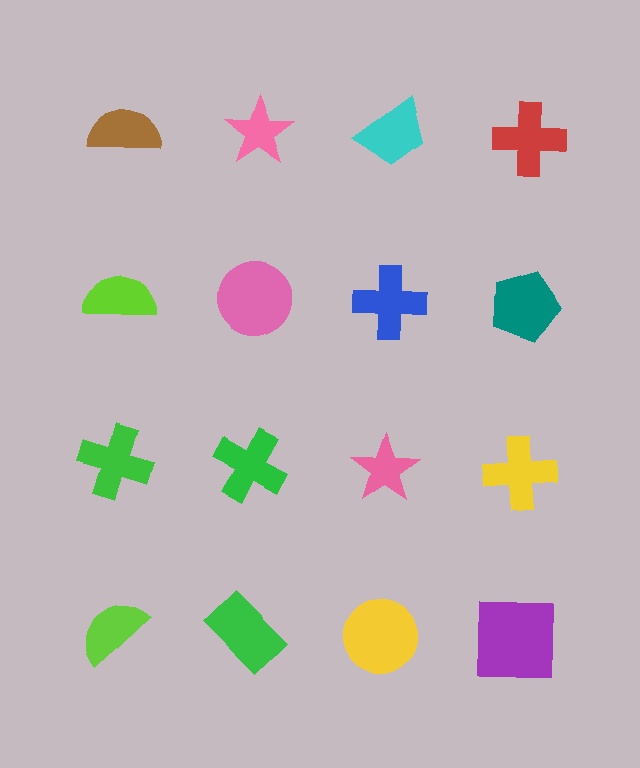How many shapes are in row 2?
4 shapes.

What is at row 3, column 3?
A pink star.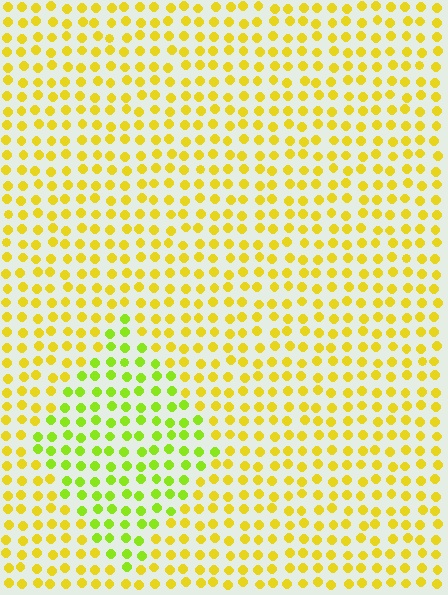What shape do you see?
I see a diamond.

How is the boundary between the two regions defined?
The boundary is defined purely by a slight shift in hue (about 33 degrees). Spacing, size, and orientation are identical on both sides.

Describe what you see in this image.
The image is filled with small yellow elements in a uniform arrangement. A diamond-shaped region is visible where the elements are tinted to a slightly different hue, forming a subtle color boundary.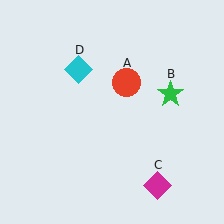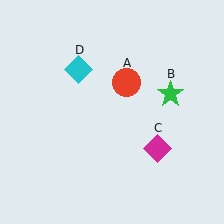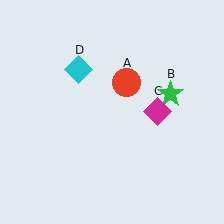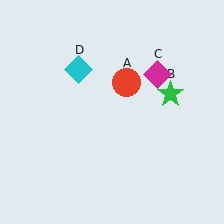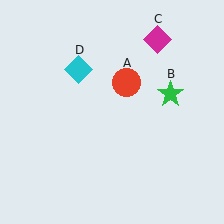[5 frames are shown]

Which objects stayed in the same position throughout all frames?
Red circle (object A) and green star (object B) and cyan diamond (object D) remained stationary.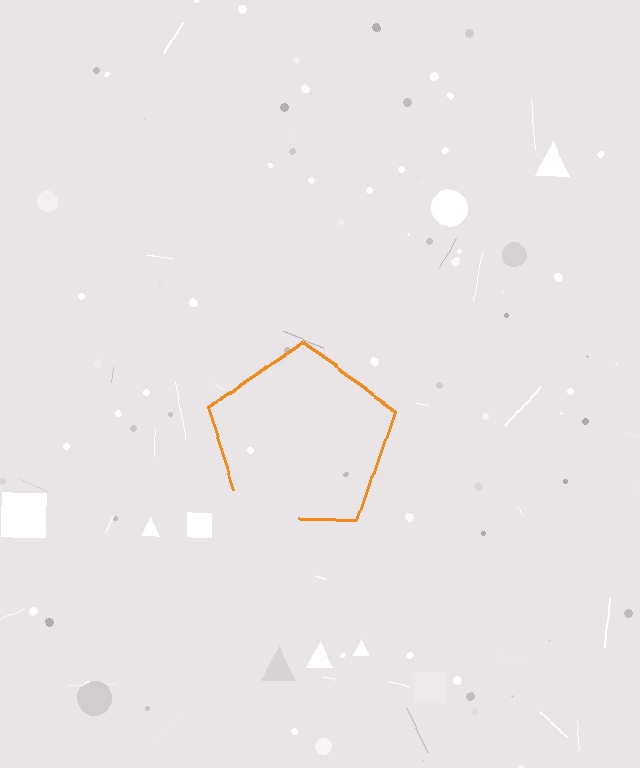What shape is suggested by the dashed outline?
The dashed outline suggests a pentagon.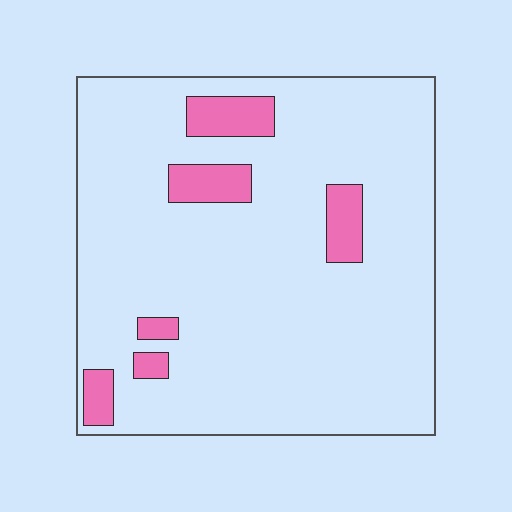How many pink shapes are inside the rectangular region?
6.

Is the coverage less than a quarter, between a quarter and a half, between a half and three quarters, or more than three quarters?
Less than a quarter.